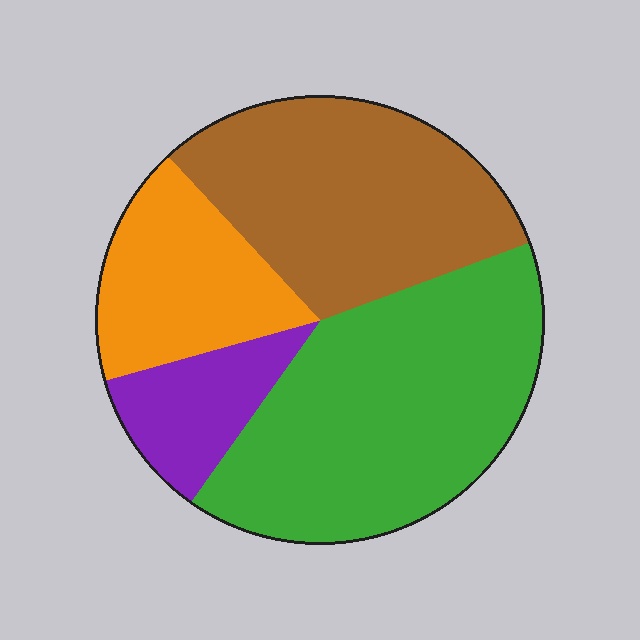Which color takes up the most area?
Green, at roughly 40%.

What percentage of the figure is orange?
Orange takes up less than a quarter of the figure.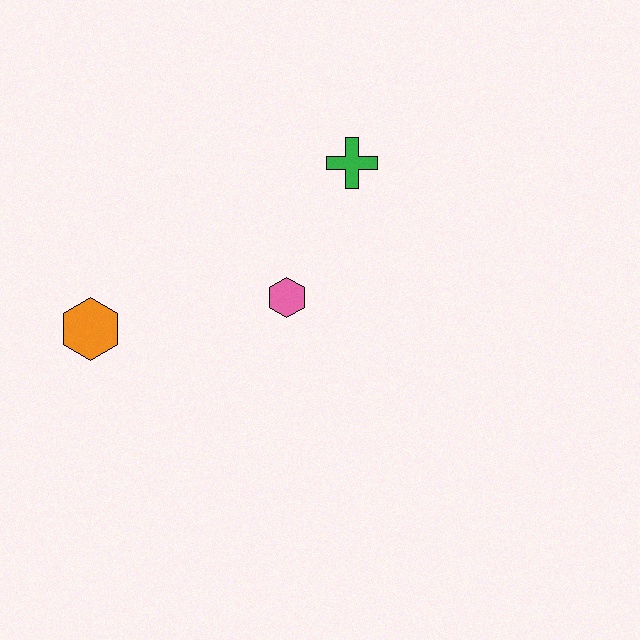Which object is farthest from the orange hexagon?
The green cross is farthest from the orange hexagon.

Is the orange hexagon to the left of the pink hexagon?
Yes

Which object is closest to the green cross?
The pink hexagon is closest to the green cross.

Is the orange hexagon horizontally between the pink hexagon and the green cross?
No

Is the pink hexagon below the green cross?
Yes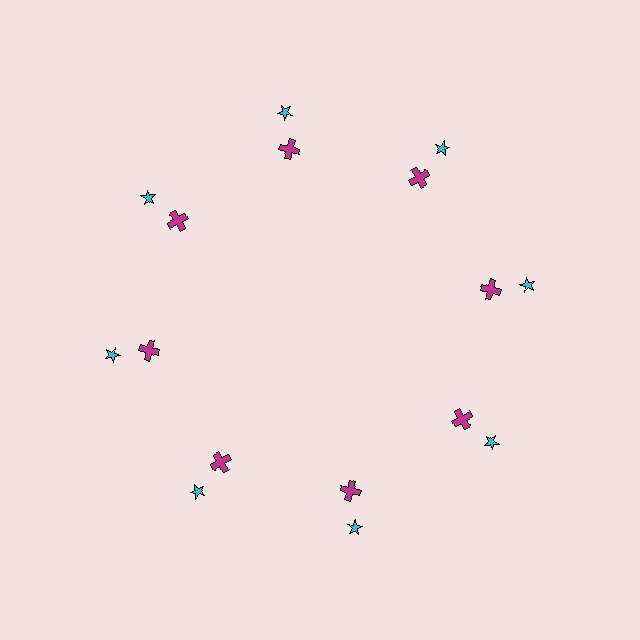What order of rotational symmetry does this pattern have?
This pattern has 8-fold rotational symmetry.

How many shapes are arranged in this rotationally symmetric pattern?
There are 16 shapes, arranged in 8 groups of 2.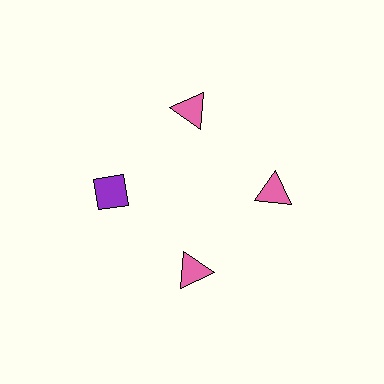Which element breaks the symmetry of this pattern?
The purple diamond at roughly the 9 o'clock position breaks the symmetry. All other shapes are pink triangles.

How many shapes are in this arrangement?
There are 4 shapes arranged in a ring pattern.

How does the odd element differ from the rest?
It differs in both color (purple instead of pink) and shape (diamond instead of triangle).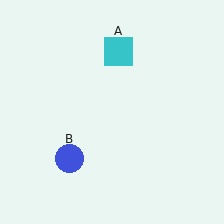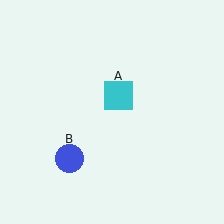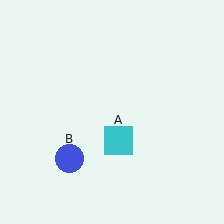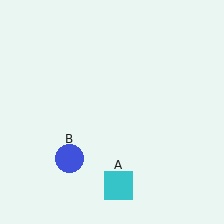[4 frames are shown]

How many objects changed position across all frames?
1 object changed position: cyan square (object A).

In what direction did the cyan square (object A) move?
The cyan square (object A) moved down.